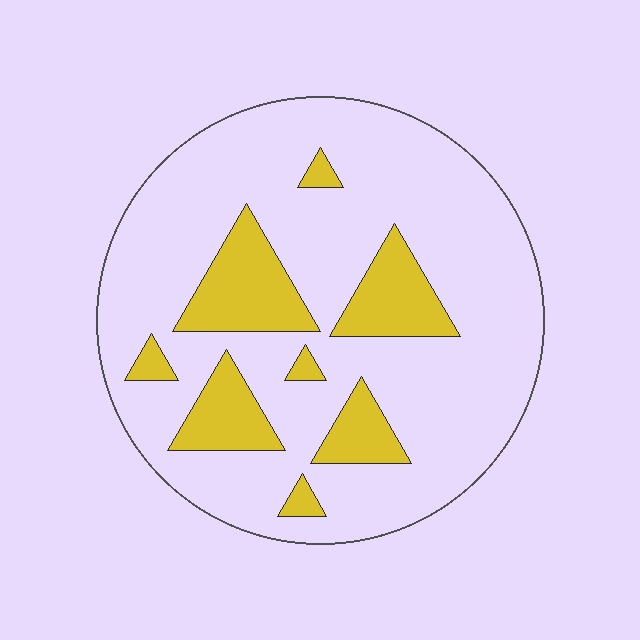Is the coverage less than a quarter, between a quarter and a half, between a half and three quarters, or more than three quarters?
Less than a quarter.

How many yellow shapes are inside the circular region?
8.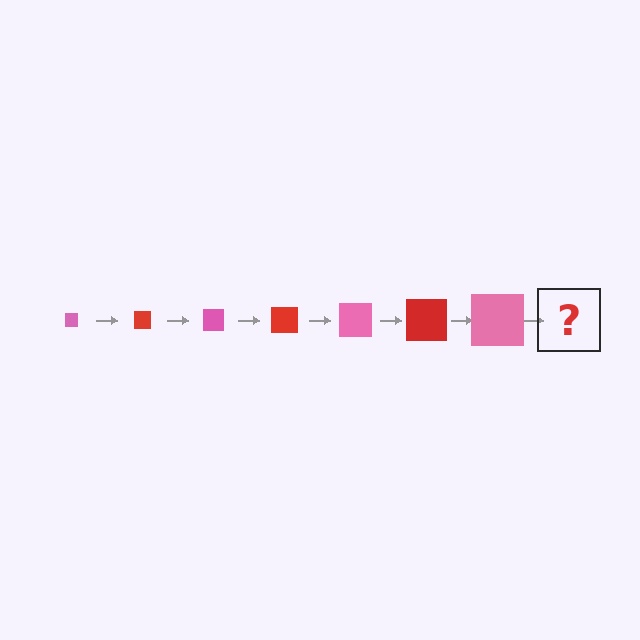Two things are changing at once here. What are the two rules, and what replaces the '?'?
The two rules are that the square grows larger each step and the color cycles through pink and red. The '?' should be a red square, larger than the previous one.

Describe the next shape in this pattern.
It should be a red square, larger than the previous one.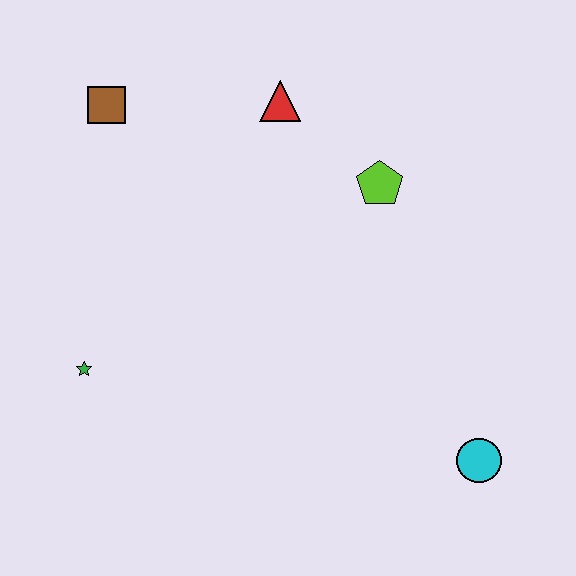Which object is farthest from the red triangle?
The cyan circle is farthest from the red triangle.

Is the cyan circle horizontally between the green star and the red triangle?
No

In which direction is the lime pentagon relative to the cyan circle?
The lime pentagon is above the cyan circle.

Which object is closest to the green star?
The brown square is closest to the green star.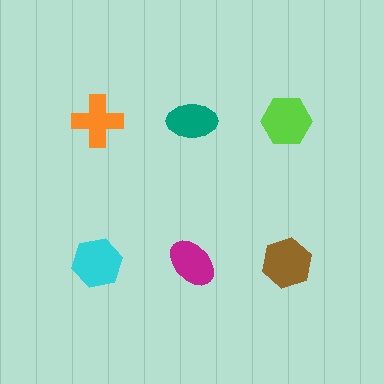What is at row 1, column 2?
A teal ellipse.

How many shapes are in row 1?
3 shapes.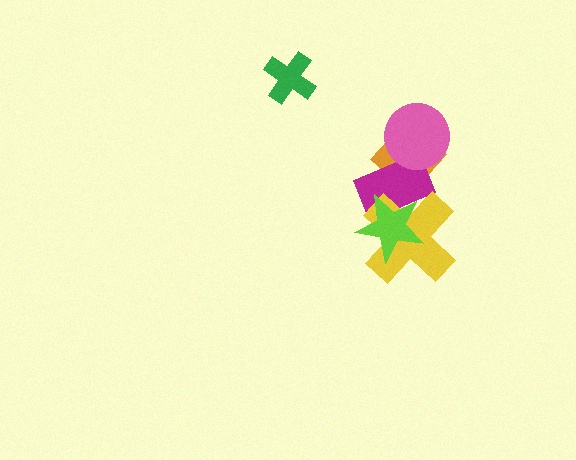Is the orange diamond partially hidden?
Yes, it is partially covered by another shape.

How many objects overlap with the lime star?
2 objects overlap with the lime star.